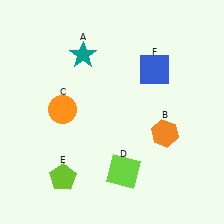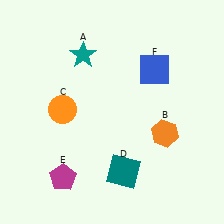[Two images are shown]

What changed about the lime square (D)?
In Image 1, D is lime. In Image 2, it changed to teal.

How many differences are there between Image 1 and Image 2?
There are 2 differences between the two images.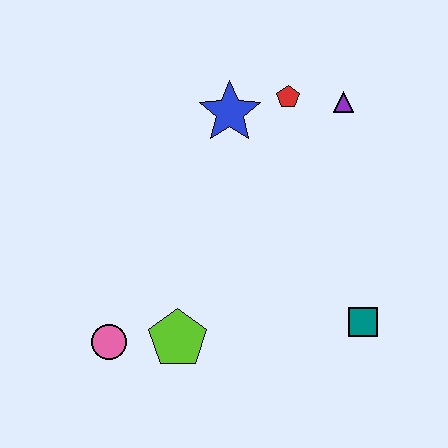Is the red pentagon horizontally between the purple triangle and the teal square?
No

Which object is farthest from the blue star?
The pink circle is farthest from the blue star.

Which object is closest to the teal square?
The lime pentagon is closest to the teal square.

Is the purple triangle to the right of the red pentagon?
Yes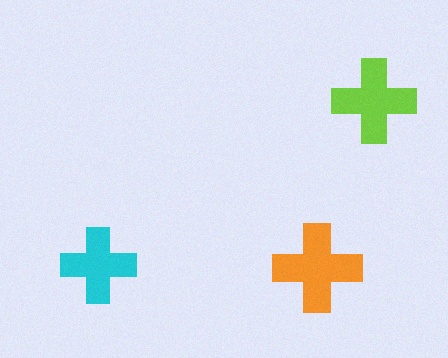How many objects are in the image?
There are 3 objects in the image.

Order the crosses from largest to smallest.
the orange one, the lime one, the cyan one.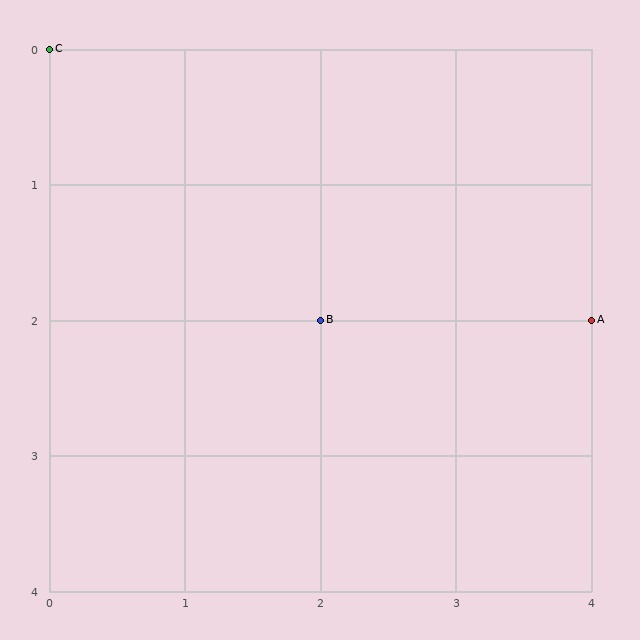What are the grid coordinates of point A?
Point A is at grid coordinates (4, 2).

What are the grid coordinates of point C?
Point C is at grid coordinates (0, 0).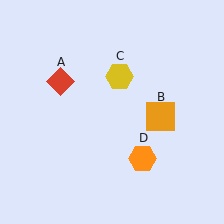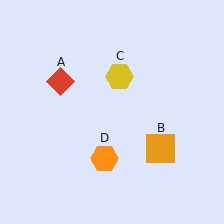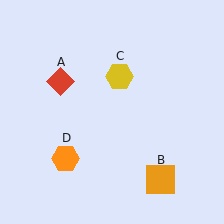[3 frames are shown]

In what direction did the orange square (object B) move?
The orange square (object B) moved down.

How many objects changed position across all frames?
2 objects changed position: orange square (object B), orange hexagon (object D).